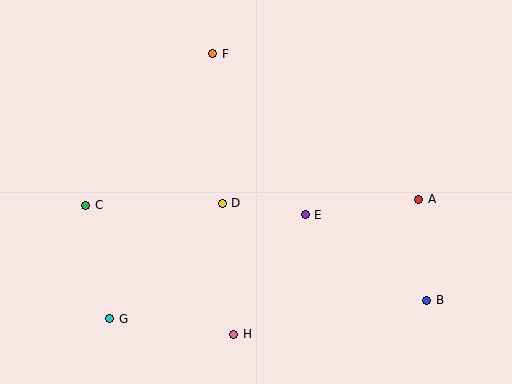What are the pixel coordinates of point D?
Point D is at (222, 203).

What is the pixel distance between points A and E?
The distance between A and E is 115 pixels.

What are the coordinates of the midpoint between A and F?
The midpoint between A and F is at (316, 126).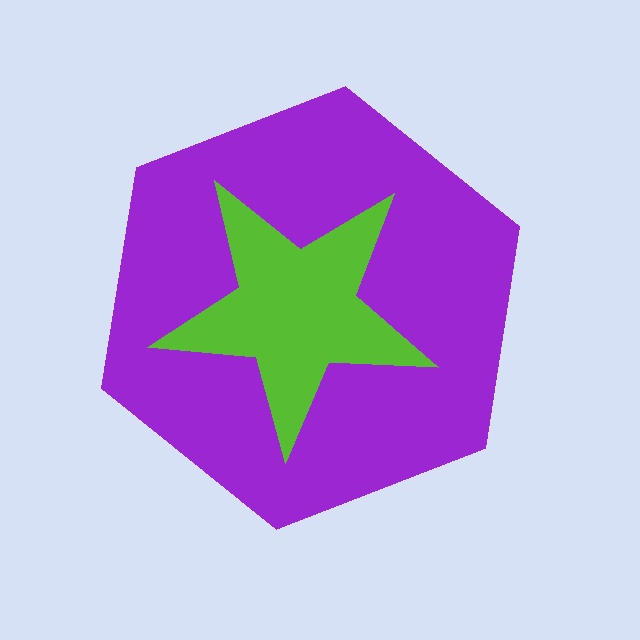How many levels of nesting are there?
2.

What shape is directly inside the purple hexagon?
The lime star.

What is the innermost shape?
The lime star.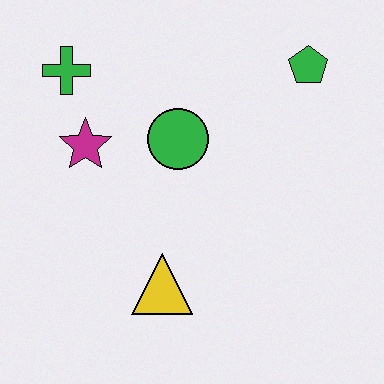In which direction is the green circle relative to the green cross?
The green circle is to the right of the green cross.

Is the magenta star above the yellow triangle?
Yes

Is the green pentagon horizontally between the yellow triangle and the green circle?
No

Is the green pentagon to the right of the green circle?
Yes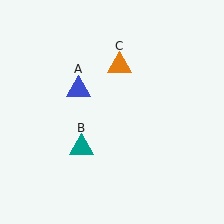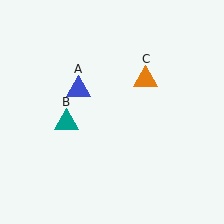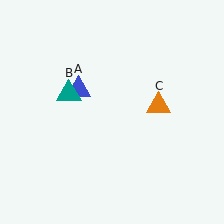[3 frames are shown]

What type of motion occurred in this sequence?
The teal triangle (object B), orange triangle (object C) rotated clockwise around the center of the scene.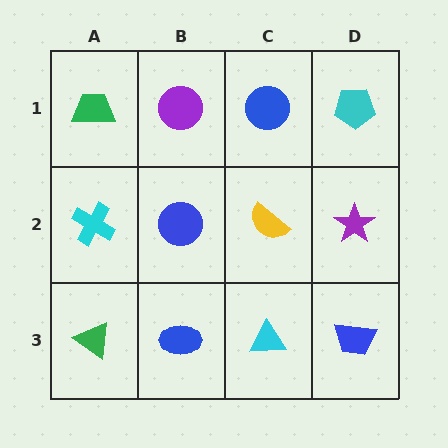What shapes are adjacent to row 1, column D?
A purple star (row 2, column D), a blue circle (row 1, column C).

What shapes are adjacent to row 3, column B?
A blue circle (row 2, column B), a green triangle (row 3, column A), a cyan triangle (row 3, column C).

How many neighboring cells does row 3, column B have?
3.